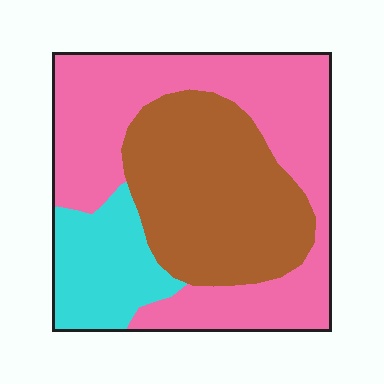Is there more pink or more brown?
Pink.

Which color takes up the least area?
Cyan, at roughly 15%.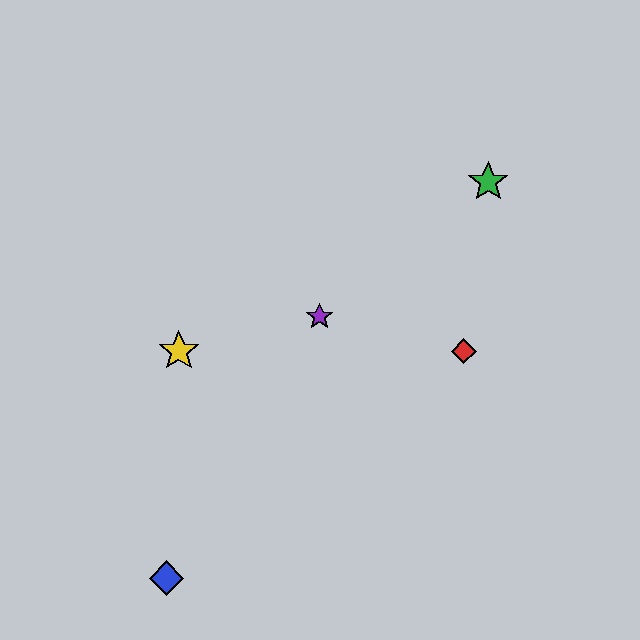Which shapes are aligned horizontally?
The red diamond, the yellow star are aligned horizontally.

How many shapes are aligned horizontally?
2 shapes (the red diamond, the yellow star) are aligned horizontally.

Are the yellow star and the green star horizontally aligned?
No, the yellow star is at y≈351 and the green star is at y≈182.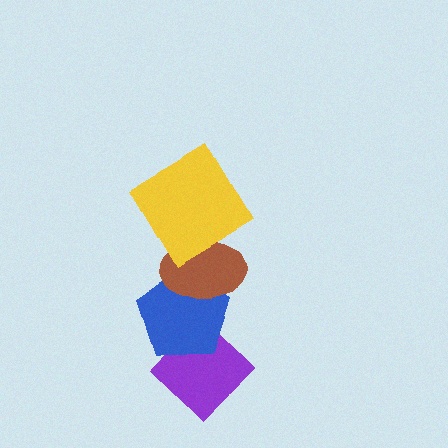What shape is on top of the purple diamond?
The blue pentagon is on top of the purple diamond.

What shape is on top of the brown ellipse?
The yellow diamond is on top of the brown ellipse.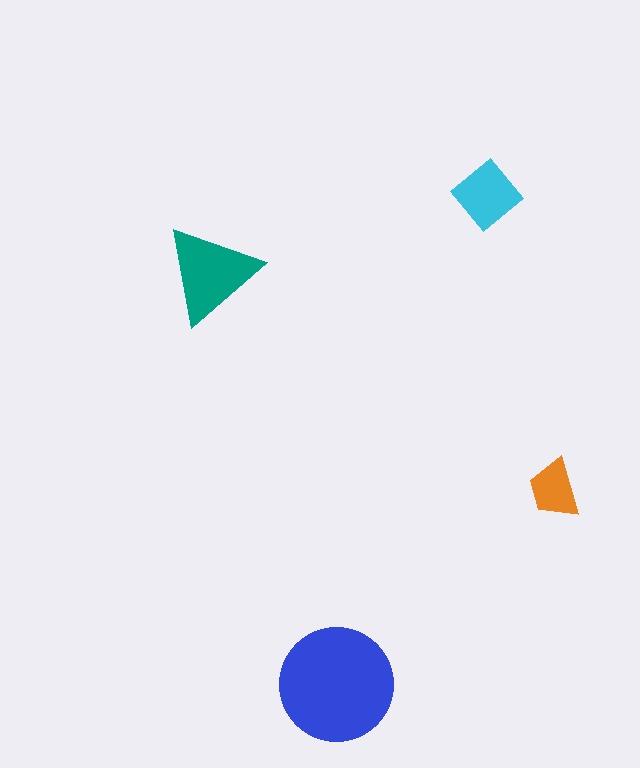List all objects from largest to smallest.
The blue circle, the teal triangle, the cyan diamond, the orange trapezoid.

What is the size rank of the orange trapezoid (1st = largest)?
4th.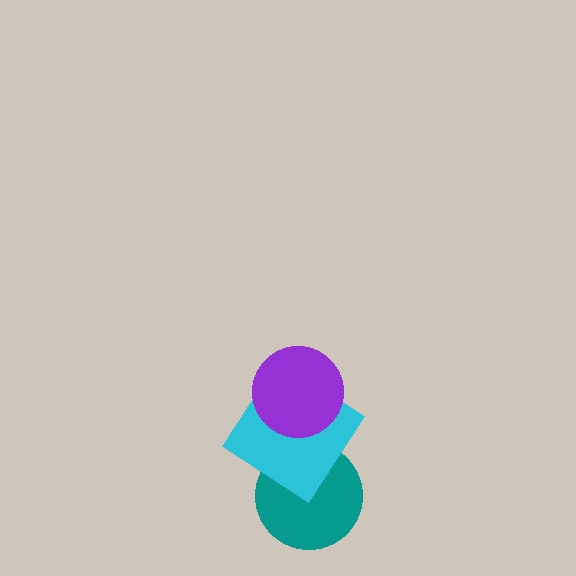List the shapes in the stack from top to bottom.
From top to bottom: the purple circle, the cyan diamond, the teal circle.